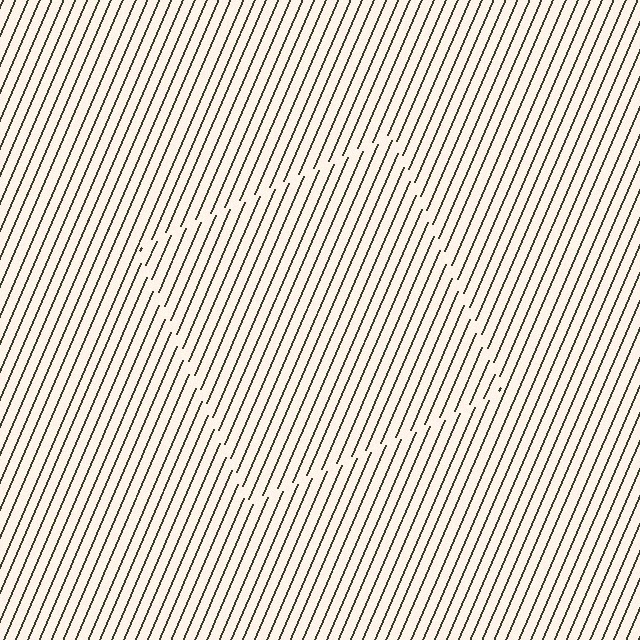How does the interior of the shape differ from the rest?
The interior of the shape contains the same grating, shifted by half a period — the contour is defined by the phase discontinuity where line-ends from the inner and outer gratings abut.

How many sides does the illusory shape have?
4 sides — the line-ends trace a square.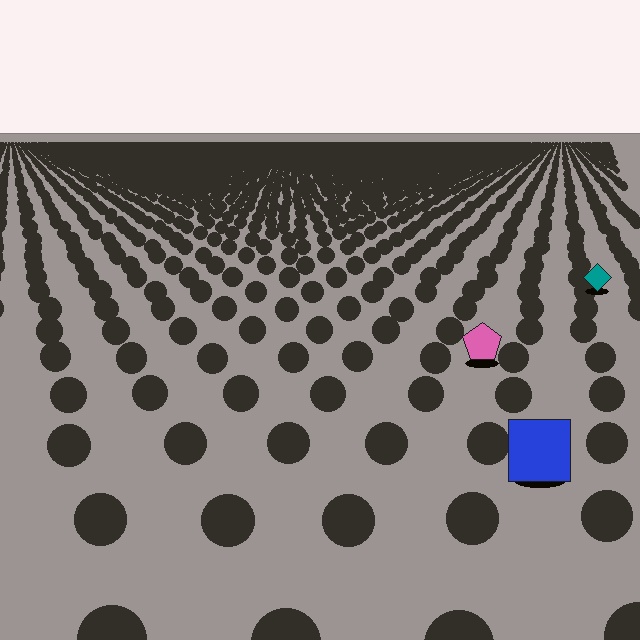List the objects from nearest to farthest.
From nearest to farthest: the blue square, the pink pentagon, the teal diamond.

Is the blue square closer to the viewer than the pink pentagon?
Yes. The blue square is closer — you can tell from the texture gradient: the ground texture is coarser near it.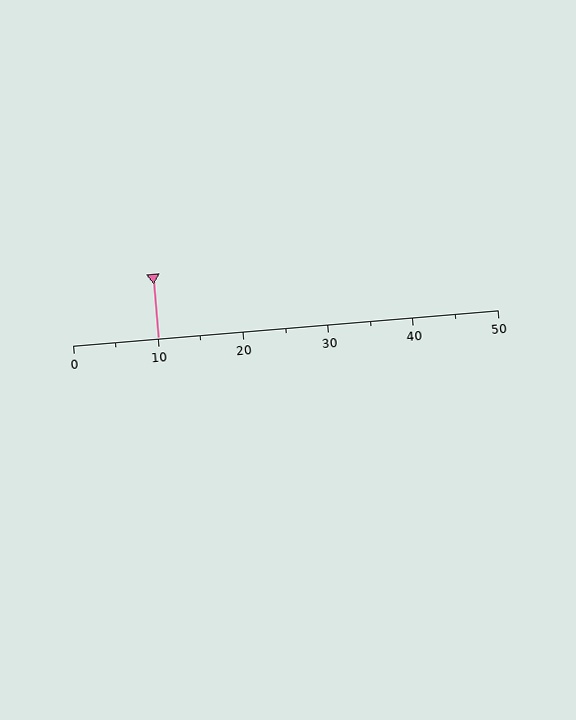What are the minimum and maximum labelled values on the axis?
The axis runs from 0 to 50.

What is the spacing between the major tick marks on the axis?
The major ticks are spaced 10 apart.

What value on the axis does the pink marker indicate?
The marker indicates approximately 10.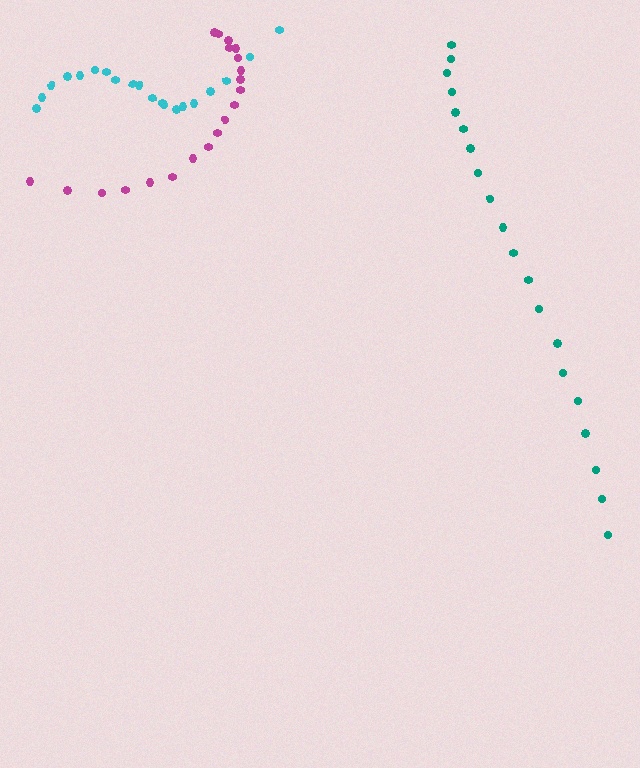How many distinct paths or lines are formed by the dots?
There are 3 distinct paths.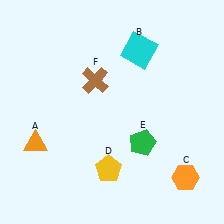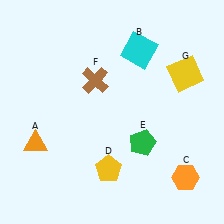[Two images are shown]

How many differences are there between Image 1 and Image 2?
There is 1 difference between the two images.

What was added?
A yellow square (G) was added in Image 2.